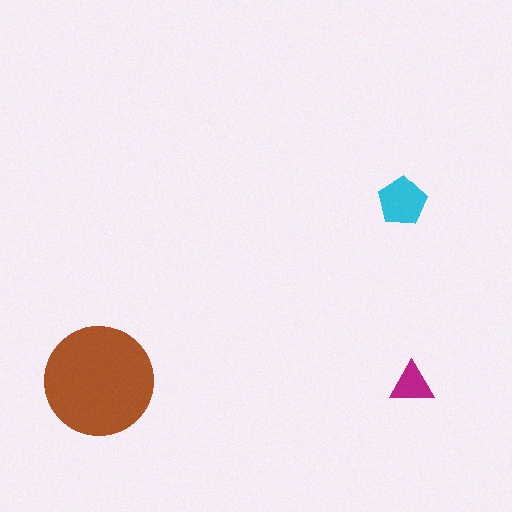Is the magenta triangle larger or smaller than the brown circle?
Smaller.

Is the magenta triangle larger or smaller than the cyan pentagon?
Smaller.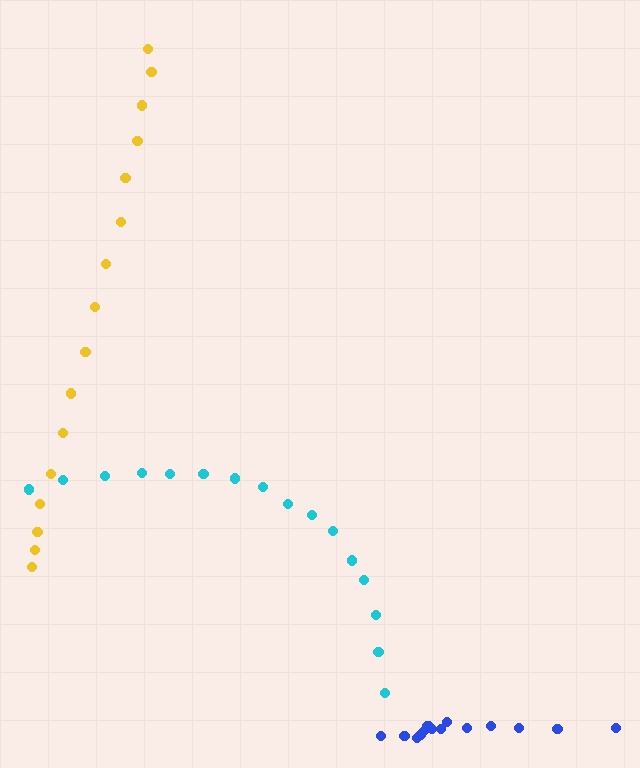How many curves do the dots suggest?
There are 3 distinct paths.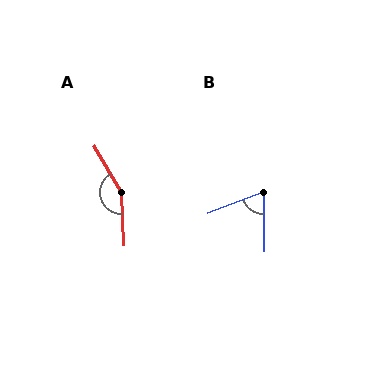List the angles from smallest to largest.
B (69°), A (152°).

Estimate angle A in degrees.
Approximately 152 degrees.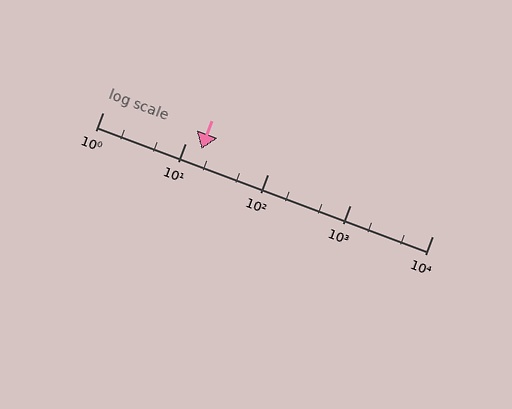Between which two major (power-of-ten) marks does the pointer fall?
The pointer is between 10 and 100.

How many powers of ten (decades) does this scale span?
The scale spans 4 decades, from 1 to 10000.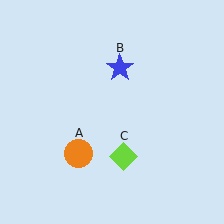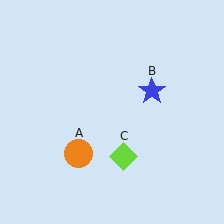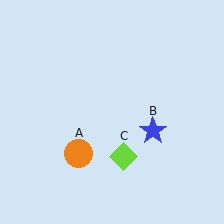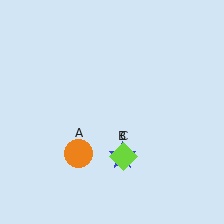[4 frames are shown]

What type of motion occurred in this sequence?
The blue star (object B) rotated clockwise around the center of the scene.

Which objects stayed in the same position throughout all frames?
Orange circle (object A) and lime diamond (object C) remained stationary.